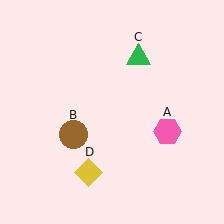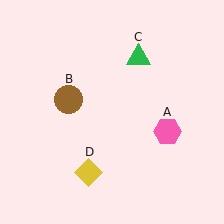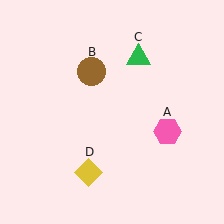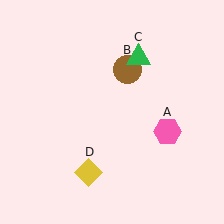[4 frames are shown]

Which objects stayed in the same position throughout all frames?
Pink hexagon (object A) and green triangle (object C) and yellow diamond (object D) remained stationary.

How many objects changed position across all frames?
1 object changed position: brown circle (object B).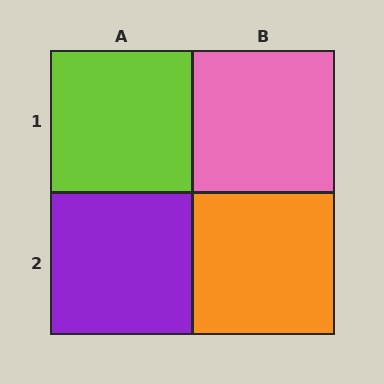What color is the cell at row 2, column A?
Purple.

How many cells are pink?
1 cell is pink.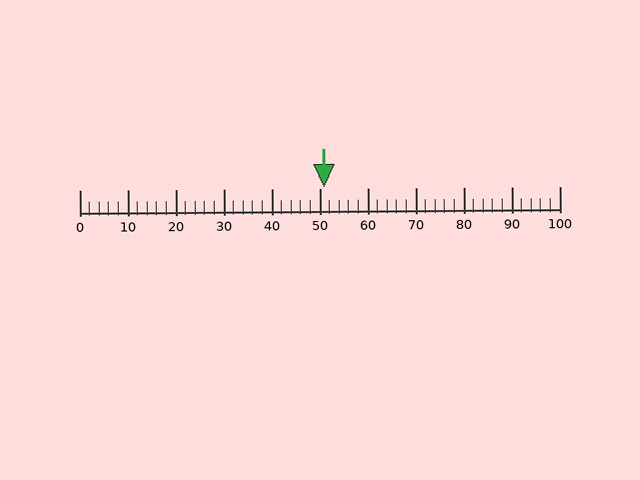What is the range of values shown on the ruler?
The ruler shows values from 0 to 100.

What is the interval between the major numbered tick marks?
The major tick marks are spaced 10 units apart.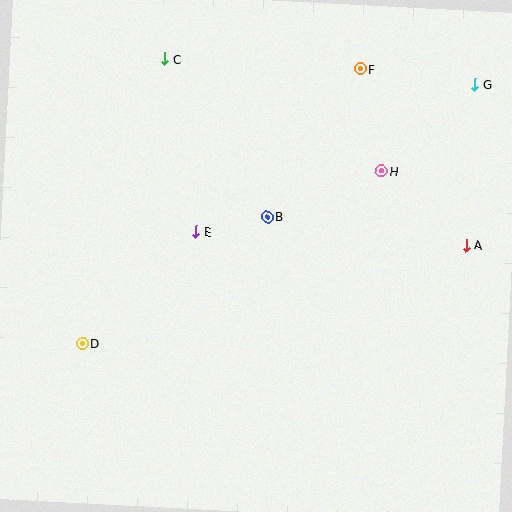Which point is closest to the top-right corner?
Point G is closest to the top-right corner.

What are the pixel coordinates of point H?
Point H is at (381, 171).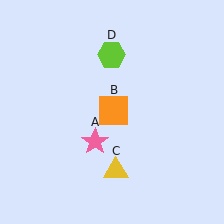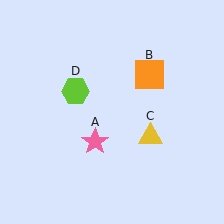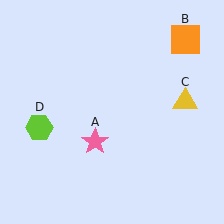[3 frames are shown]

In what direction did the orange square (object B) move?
The orange square (object B) moved up and to the right.